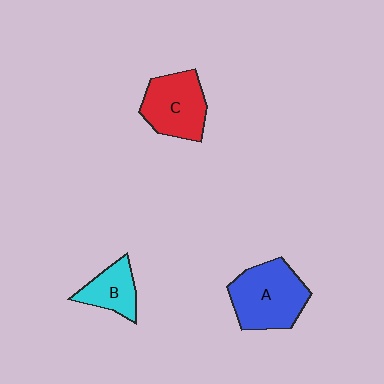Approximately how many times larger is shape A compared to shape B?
Approximately 1.9 times.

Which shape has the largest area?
Shape A (blue).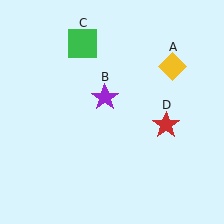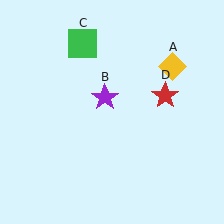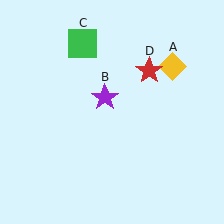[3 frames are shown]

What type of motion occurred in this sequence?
The red star (object D) rotated counterclockwise around the center of the scene.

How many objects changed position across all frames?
1 object changed position: red star (object D).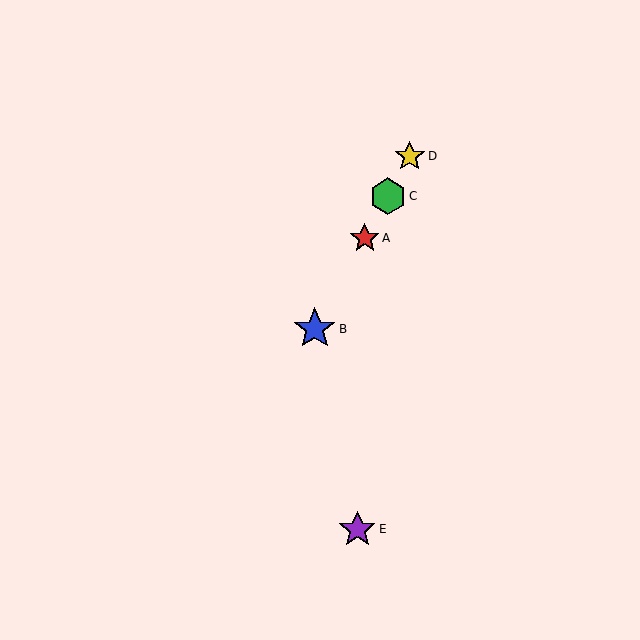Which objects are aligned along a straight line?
Objects A, B, C, D are aligned along a straight line.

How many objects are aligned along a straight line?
4 objects (A, B, C, D) are aligned along a straight line.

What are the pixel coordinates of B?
Object B is at (315, 329).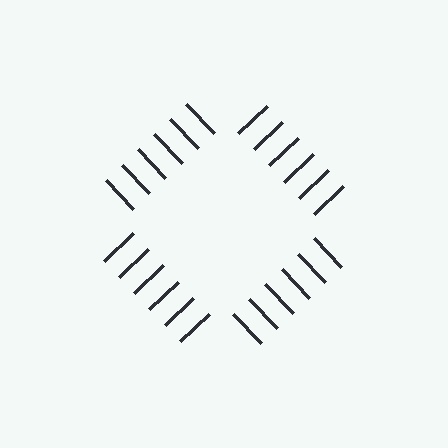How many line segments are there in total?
24 — 6 along each of the 4 edges.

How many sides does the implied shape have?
4 sides — the line-ends trace a square.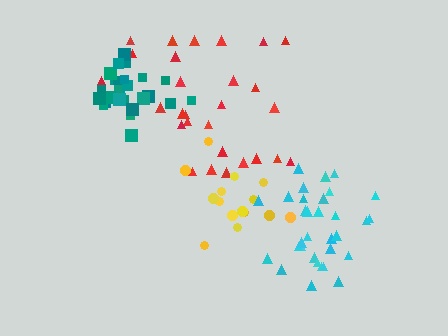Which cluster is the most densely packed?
Teal.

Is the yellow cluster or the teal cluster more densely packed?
Teal.